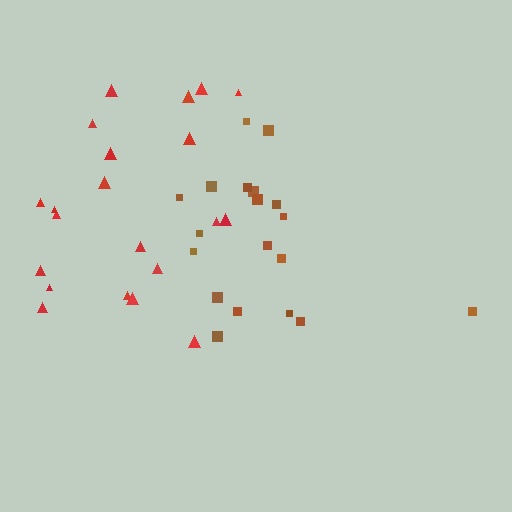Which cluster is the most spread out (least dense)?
Red.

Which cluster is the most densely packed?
Brown.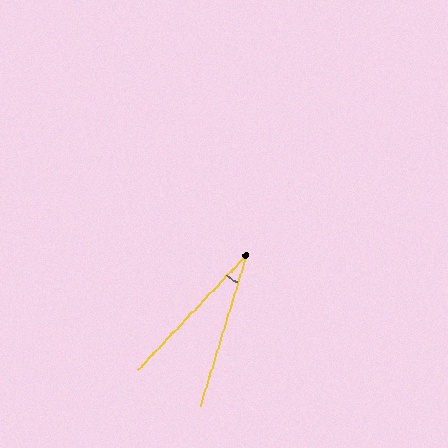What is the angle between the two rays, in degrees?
Approximately 26 degrees.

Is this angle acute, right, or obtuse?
It is acute.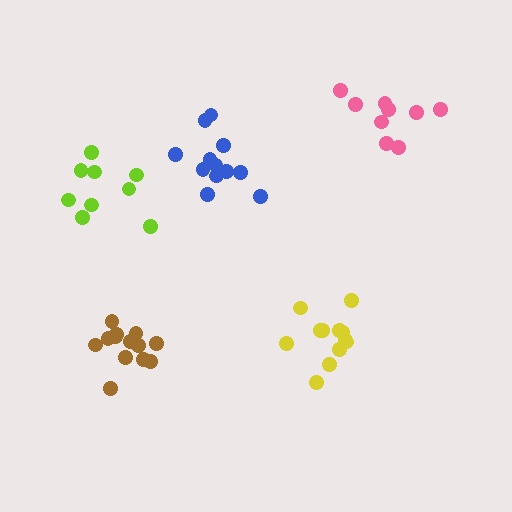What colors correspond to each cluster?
The clusters are colored: blue, pink, brown, yellow, lime.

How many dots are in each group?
Group 1: 12 dots, Group 2: 9 dots, Group 3: 14 dots, Group 4: 12 dots, Group 5: 9 dots (56 total).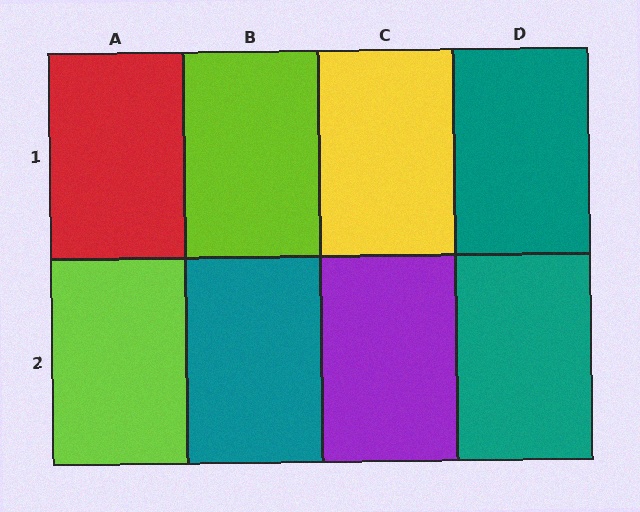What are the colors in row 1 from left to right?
Red, lime, yellow, teal.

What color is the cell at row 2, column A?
Lime.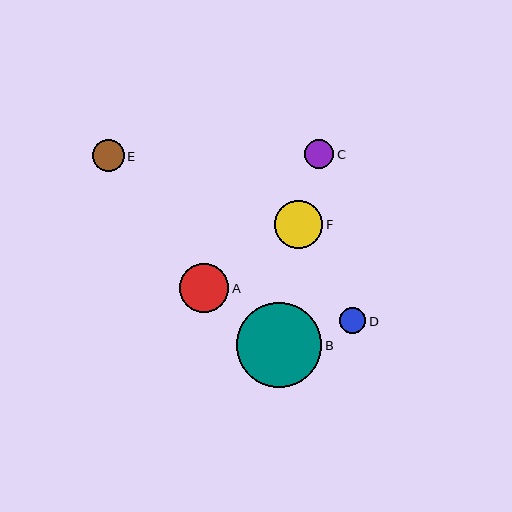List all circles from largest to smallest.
From largest to smallest: B, A, F, E, C, D.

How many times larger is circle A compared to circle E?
Circle A is approximately 1.6 times the size of circle E.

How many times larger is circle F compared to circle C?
Circle F is approximately 1.6 times the size of circle C.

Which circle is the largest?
Circle B is the largest with a size of approximately 85 pixels.